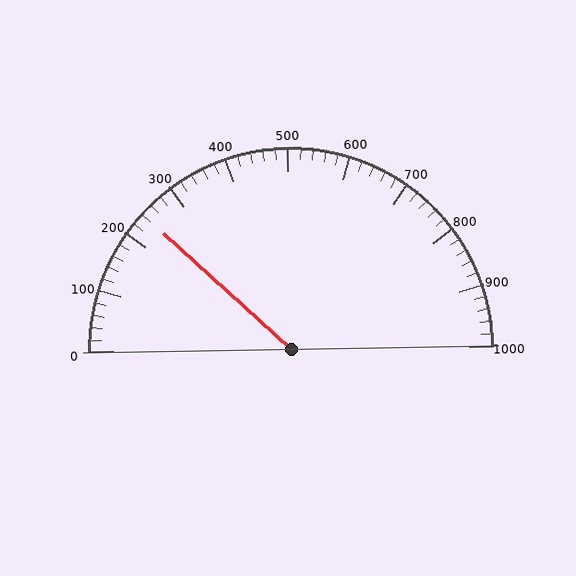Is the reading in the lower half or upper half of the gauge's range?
The reading is in the lower half of the range (0 to 1000).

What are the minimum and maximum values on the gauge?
The gauge ranges from 0 to 1000.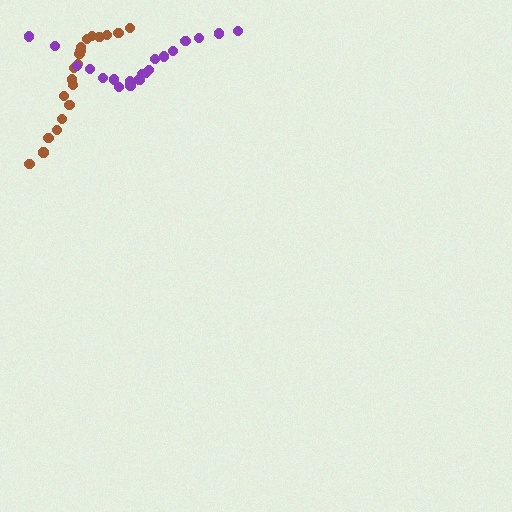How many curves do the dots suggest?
There are 2 distinct paths.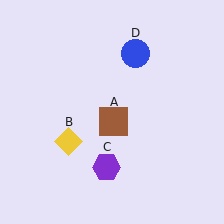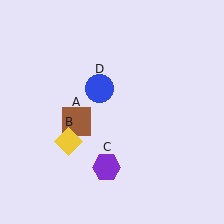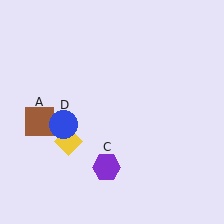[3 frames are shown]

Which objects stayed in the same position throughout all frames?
Yellow diamond (object B) and purple hexagon (object C) remained stationary.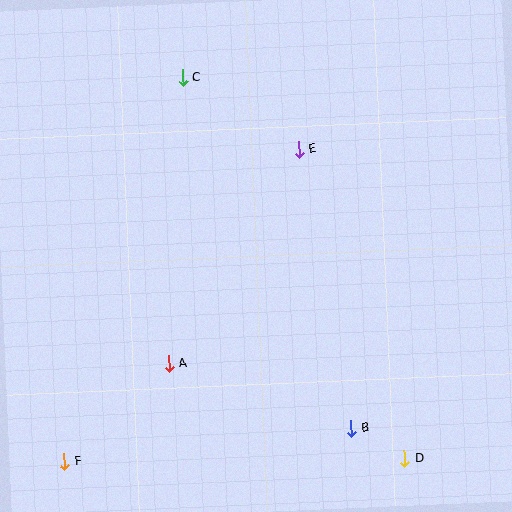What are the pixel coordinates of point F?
Point F is at (64, 462).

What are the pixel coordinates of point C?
Point C is at (183, 78).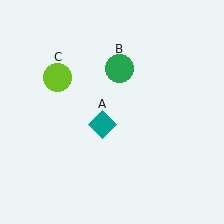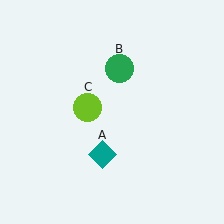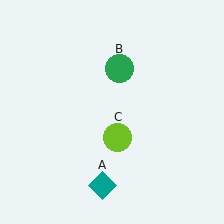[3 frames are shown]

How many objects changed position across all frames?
2 objects changed position: teal diamond (object A), lime circle (object C).